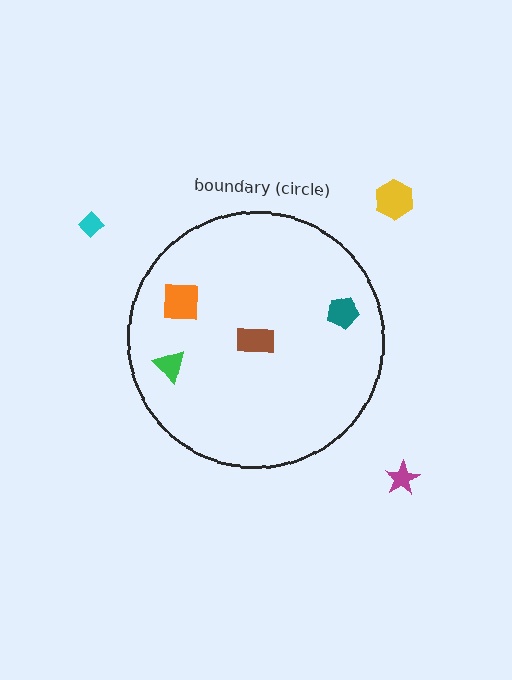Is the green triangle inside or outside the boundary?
Inside.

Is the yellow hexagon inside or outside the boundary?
Outside.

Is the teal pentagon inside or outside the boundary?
Inside.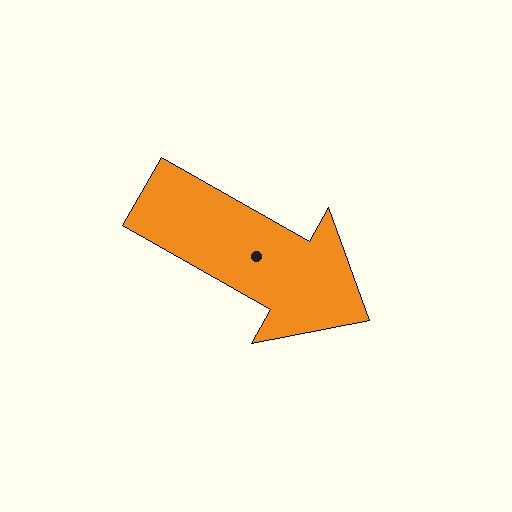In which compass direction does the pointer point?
Southeast.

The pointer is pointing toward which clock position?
Roughly 4 o'clock.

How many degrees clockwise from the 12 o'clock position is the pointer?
Approximately 119 degrees.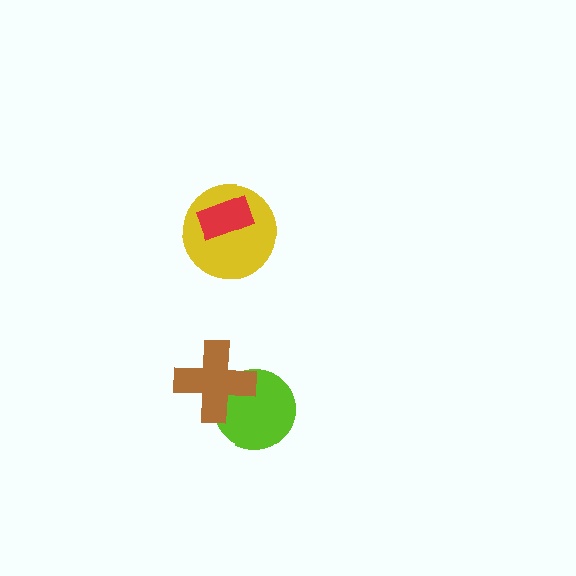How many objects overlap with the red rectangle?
1 object overlaps with the red rectangle.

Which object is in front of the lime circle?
The brown cross is in front of the lime circle.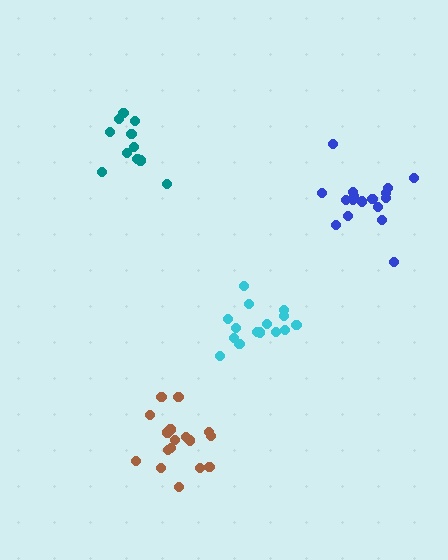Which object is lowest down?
The brown cluster is bottommost.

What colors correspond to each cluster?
The clusters are colored: brown, blue, cyan, teal.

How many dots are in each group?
Group 1: 17 dots, Group 2: 17 dots, Group 3: 15 dots, Group 4: 11 dots (60 total).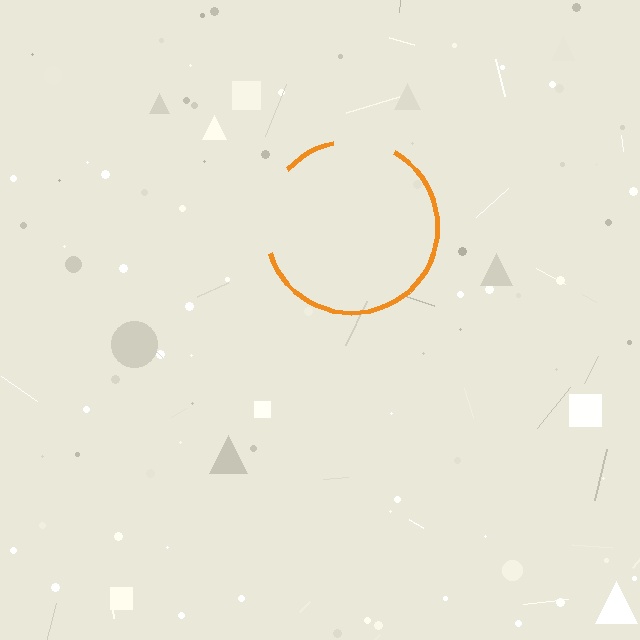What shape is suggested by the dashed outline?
The dashed outline suggests a circle.